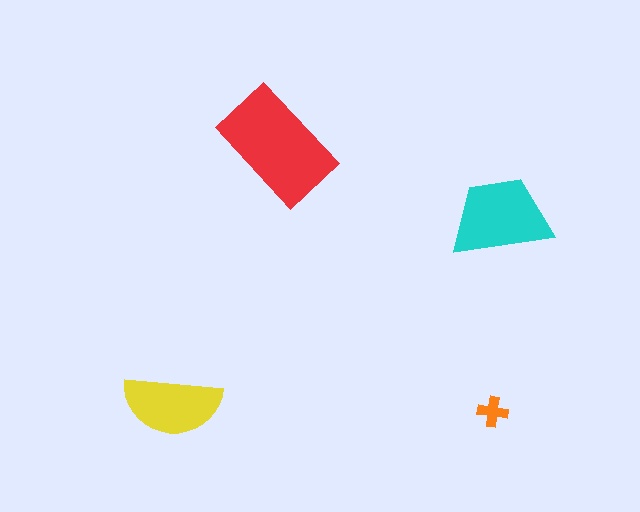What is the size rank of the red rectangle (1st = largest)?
1st.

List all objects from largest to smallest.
The red rectangle, the cyan trapezoid, the yellow semicircle, the orange cross.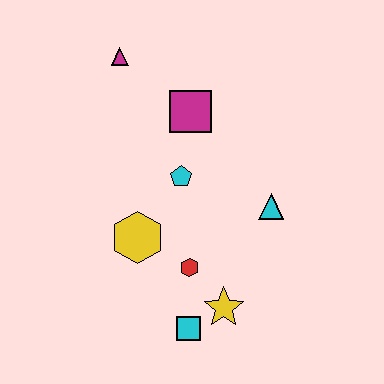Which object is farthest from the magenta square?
The cyan square is farthest from the magenta square.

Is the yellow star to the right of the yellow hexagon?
Yes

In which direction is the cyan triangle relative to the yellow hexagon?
The cyan triangle is to the right of the yellow hexagon.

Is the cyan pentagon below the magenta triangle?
Yes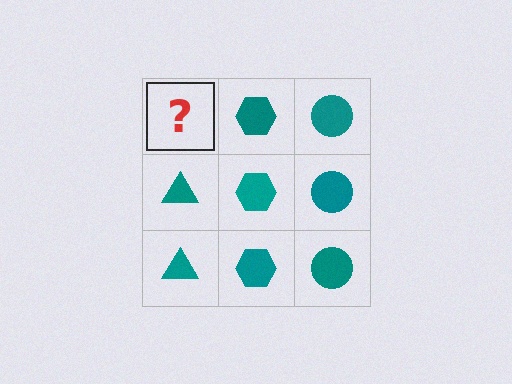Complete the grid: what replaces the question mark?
The question mark should be replaced with a teal triangle.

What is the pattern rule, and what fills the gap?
The rule is that each column has a consistent shape. The gap should be filled with a teal triangle.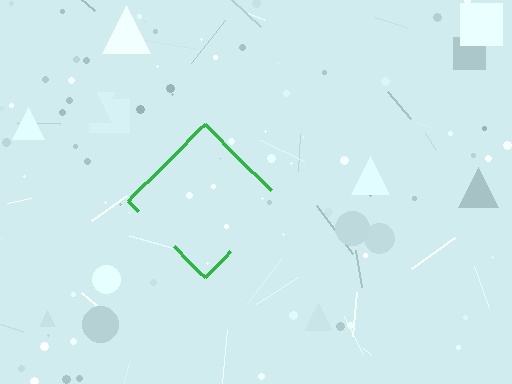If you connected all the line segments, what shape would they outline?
They would outline a diamond.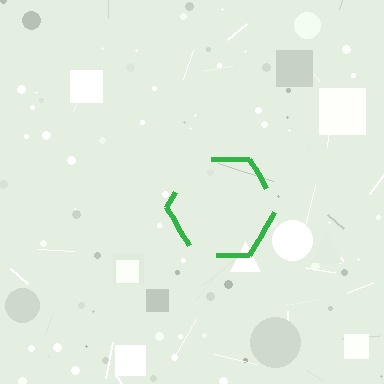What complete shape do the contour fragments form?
The contour fragments form a hexagon.